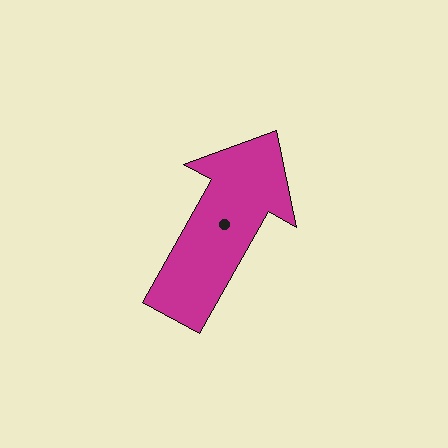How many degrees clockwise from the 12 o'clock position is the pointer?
Approximately 29 degrees.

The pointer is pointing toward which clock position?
Roughly 1 o'clock.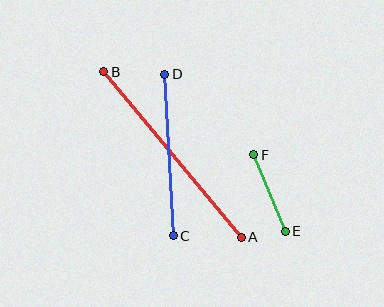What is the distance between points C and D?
The distance is approximately 162 pixels.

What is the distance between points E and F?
The distance is approximately 83 pixels.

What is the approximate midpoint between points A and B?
The midpoint is at approximately (173, 155) pixels.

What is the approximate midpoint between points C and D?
The midpoint is at approximately (169, 155) pixels.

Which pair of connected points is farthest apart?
Points A and B are farthest apart.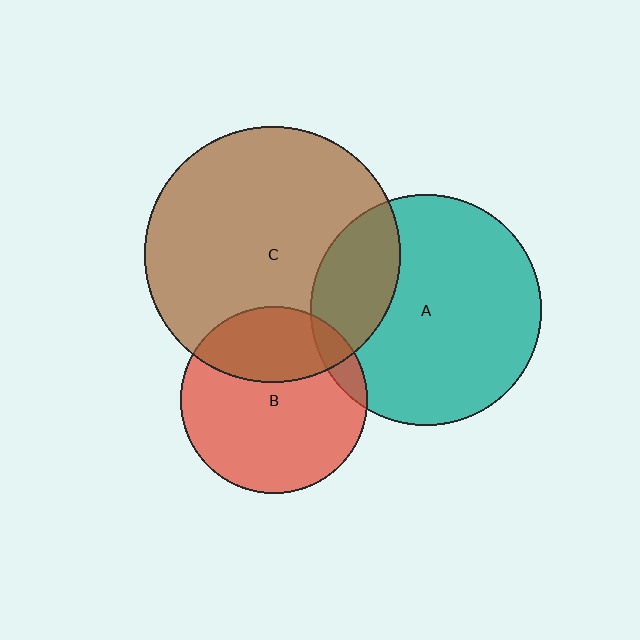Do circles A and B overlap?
Yes.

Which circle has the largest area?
Circle C (brown).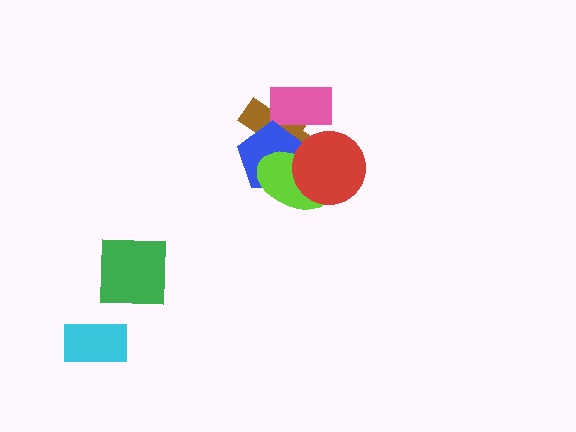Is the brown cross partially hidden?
Yes, it is partially covered by another shape.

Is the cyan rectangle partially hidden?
No, no other shape covers it.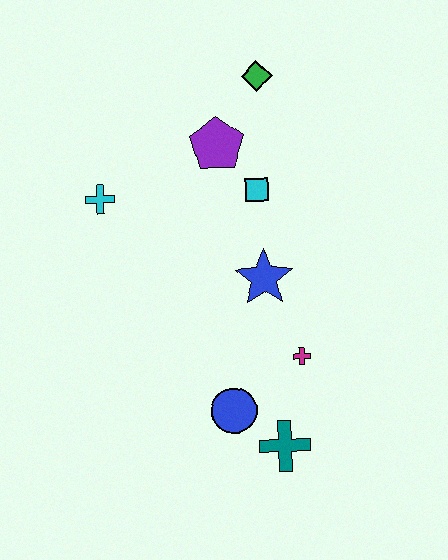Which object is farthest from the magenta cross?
The green diamond is farthest from the magenta cross.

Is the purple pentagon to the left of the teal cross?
Yes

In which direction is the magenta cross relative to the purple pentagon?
The magenta cross is below the purple pentagon.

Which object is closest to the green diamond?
The purple pentagon is closest to the green diamond.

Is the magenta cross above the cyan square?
No